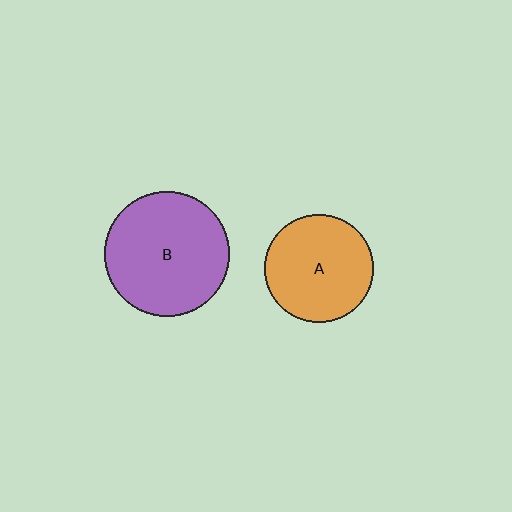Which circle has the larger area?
Circle B (purple).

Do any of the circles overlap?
No, none of the circles overlap.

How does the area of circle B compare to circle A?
Approximately 1.3 times.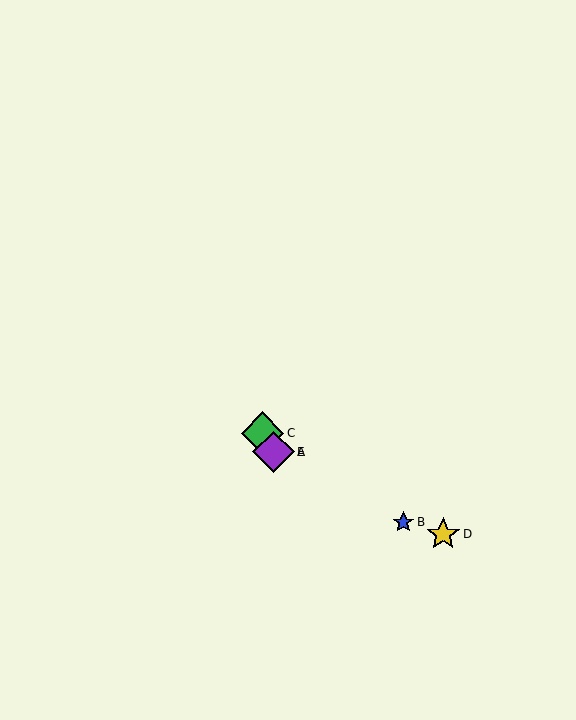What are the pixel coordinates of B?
Object B is at (403, 522).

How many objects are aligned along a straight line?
3 objects (A, C, E) are aligned along a straight line.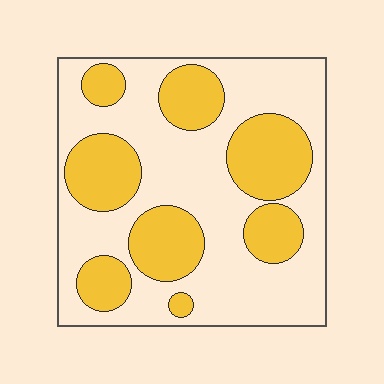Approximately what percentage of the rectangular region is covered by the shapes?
Approximately 35%.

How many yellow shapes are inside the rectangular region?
8.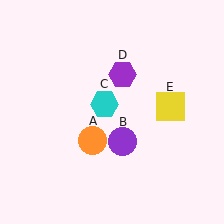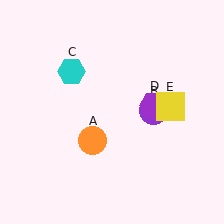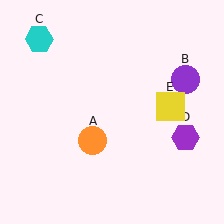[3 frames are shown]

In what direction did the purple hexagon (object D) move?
The purple hexagon (object D) moved down and to the right.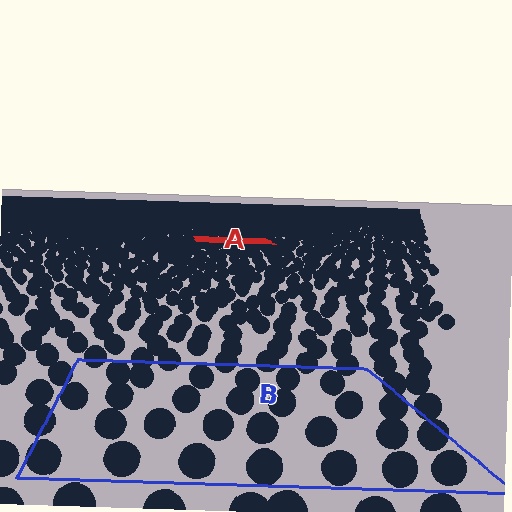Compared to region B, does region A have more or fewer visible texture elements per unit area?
Region A has more texture elements per unit area — they are packed more densely because it is farther away.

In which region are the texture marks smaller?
The texture marks are smaller in region A, because it is farther away.